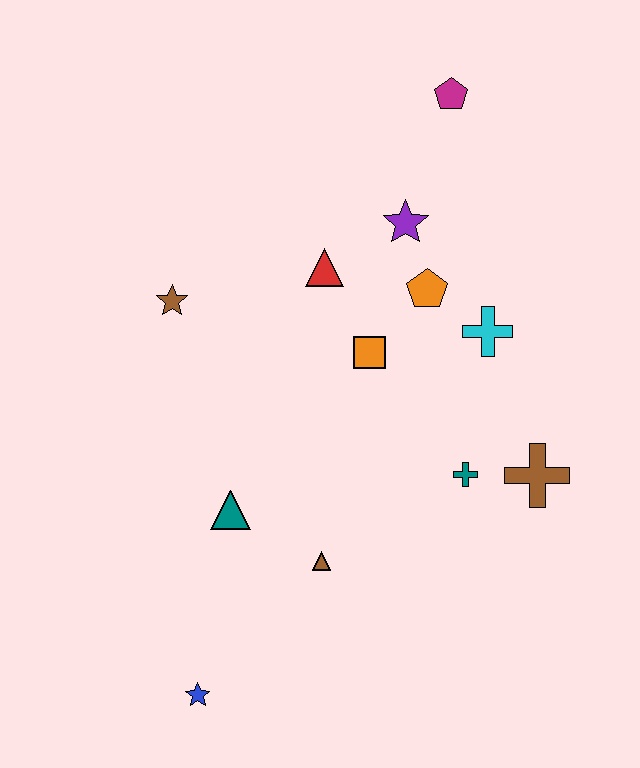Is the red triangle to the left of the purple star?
Yes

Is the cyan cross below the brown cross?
No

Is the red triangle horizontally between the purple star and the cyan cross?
No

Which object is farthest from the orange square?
The blue star is farthest from the orange square.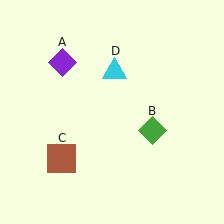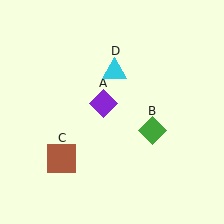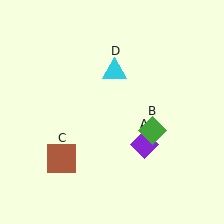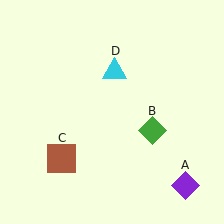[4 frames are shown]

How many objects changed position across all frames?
1 object changed position: purple diamond (object A).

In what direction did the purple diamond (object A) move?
The purple diamond (object A) moved down and to the right.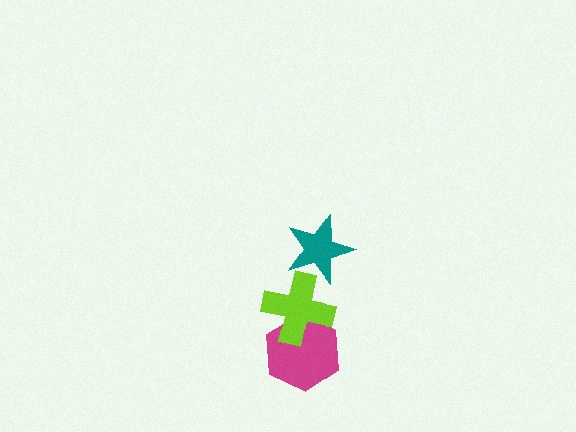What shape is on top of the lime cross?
The teal star is on top of the lime cross.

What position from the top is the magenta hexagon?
The magenta hexagon is 3rd from the top.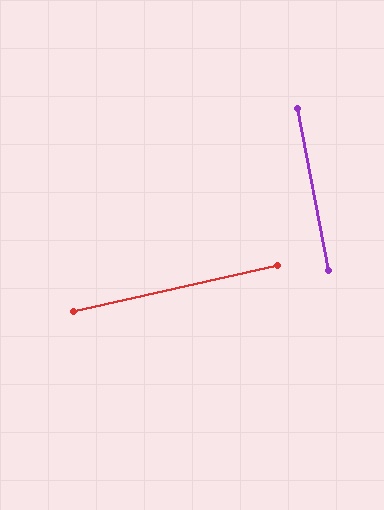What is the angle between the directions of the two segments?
Approximately 88 degrees.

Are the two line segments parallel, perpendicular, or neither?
Perpendicular — they meet at approximately 88°.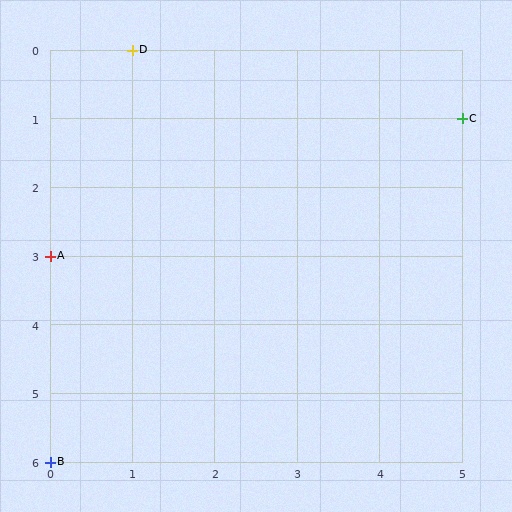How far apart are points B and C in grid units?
Points B and C are 5 columns and 5 rows apart (about 7.1 grid units diagonally).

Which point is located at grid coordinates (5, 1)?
Point C is at (5, 1).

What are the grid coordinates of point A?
Point A is at grid coordinates (0, 3).